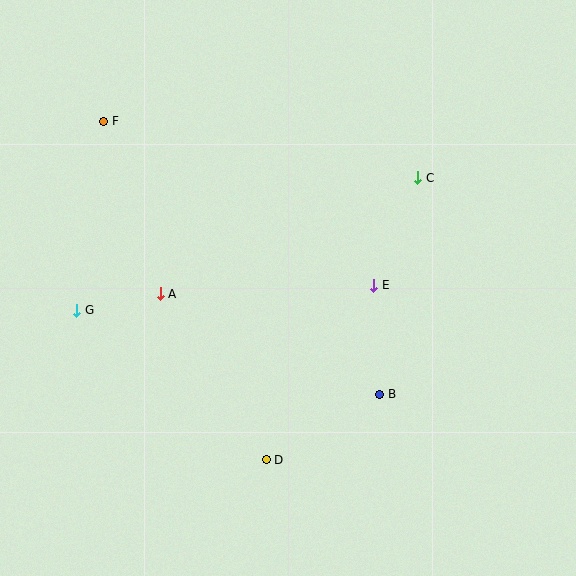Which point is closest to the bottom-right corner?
Point B is closest to the bottom-right corner.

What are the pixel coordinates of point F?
Point F is at (104, 121).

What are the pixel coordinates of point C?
Point C is at (418, 178).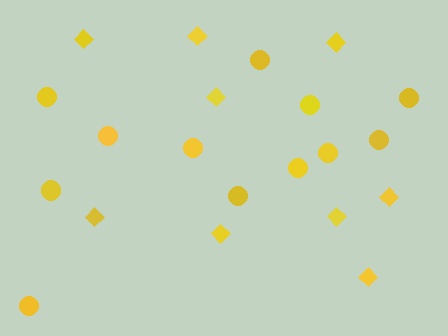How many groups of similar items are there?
There are 2 groups: one group of circles (12) and one group of diamonds (9).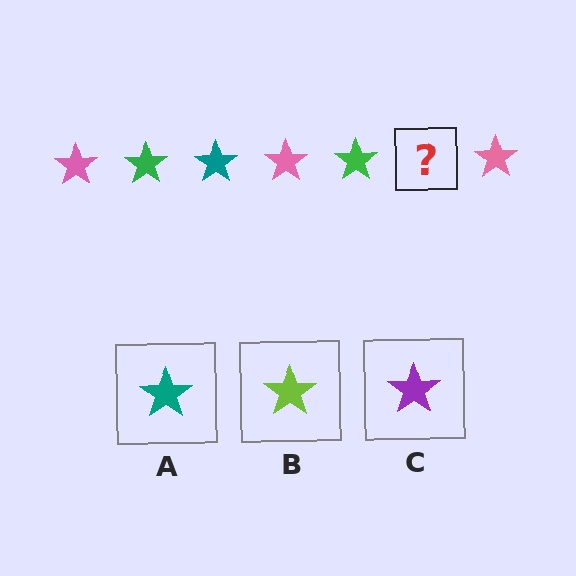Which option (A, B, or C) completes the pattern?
A.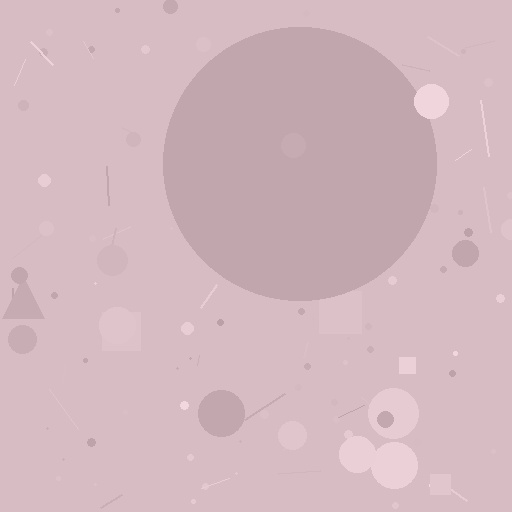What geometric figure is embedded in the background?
A circle is embedded in the background.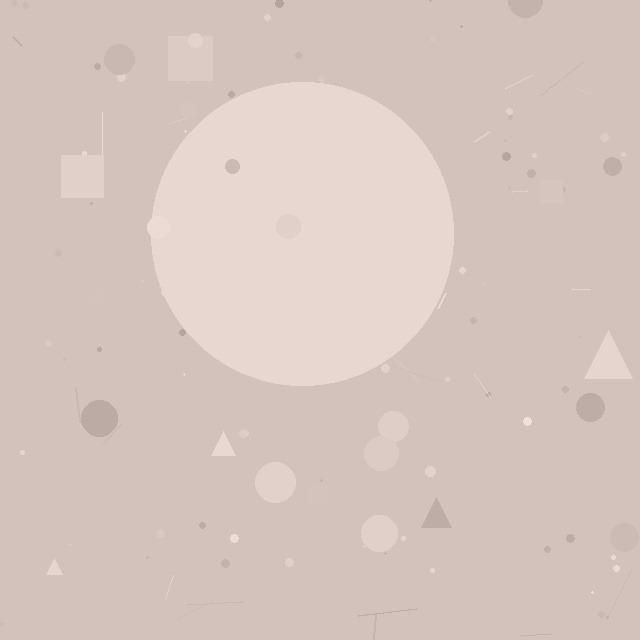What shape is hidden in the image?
A circle is hidden in the image.